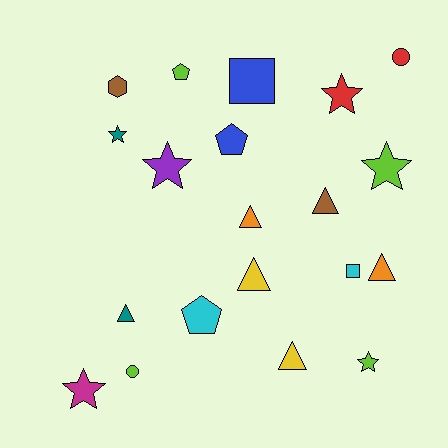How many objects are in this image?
There are 20 objects.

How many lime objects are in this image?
There are 4 lime objects.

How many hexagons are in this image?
There is 1 hexagon.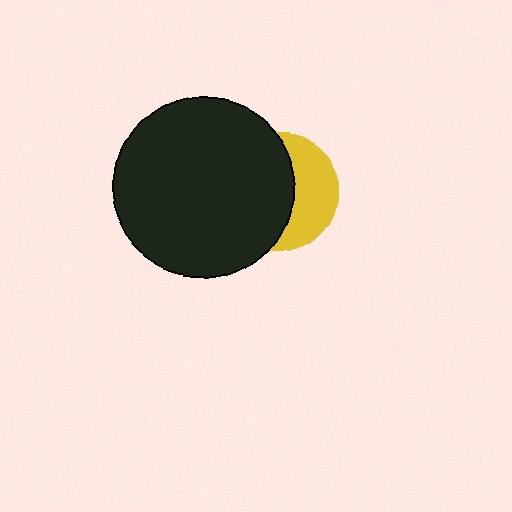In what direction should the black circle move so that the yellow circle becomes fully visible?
The black circle should move left. That is the shortest direction to clear the overlap and leave the yellow circle fully visible.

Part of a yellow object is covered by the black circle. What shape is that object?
It is a circle.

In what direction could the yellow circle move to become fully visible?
The yellow circle could move right. That would shift it out from behind the black circle entirely.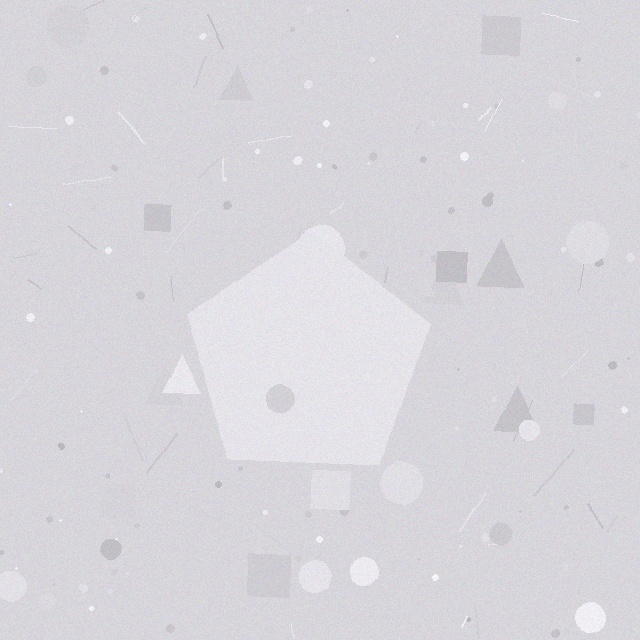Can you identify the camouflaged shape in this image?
The camouflaged shape is a pentagon.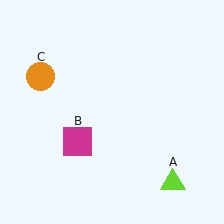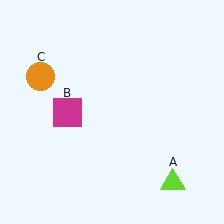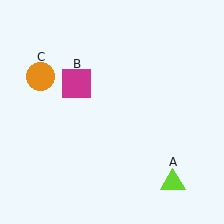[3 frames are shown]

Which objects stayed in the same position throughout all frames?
Lime triangle (object A) and orange circle (object C) remained stationary.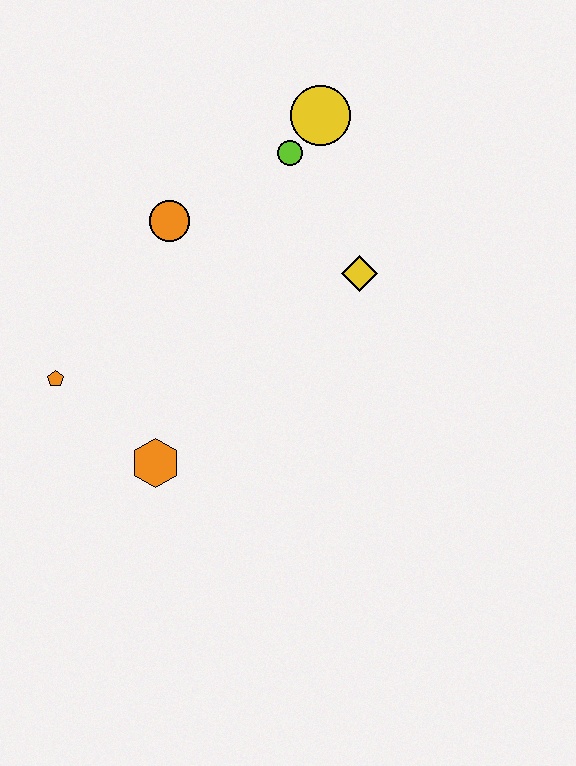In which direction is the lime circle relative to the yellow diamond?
The lime circle is above the yellow diamond.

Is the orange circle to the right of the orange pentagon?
Yes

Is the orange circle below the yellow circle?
Yes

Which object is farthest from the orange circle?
The orange hexagon is farthest from the orange circle.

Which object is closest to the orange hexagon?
The orange pentagon is closest to the orange hexagon.